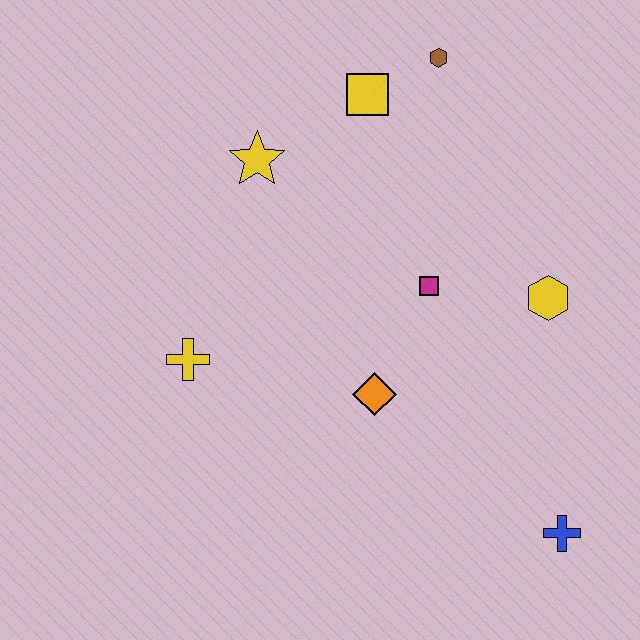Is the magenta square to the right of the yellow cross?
Yes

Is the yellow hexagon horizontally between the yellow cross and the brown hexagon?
No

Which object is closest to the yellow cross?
The orange diamond is closest to the yellow cross.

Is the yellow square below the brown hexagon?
Yes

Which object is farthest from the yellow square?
The blue cross is farthest from the yellow square.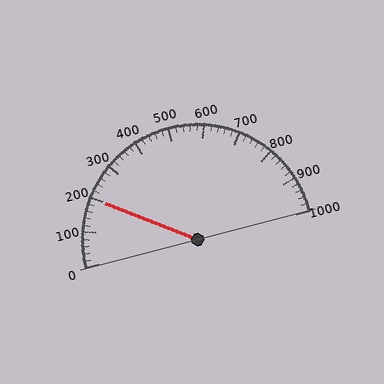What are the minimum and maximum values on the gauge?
The gauge ranges from 0 to 1000.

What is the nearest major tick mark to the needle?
The nearest major tick mark is 200.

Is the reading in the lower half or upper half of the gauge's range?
The reading is in the lower half of the range (0 to 1000).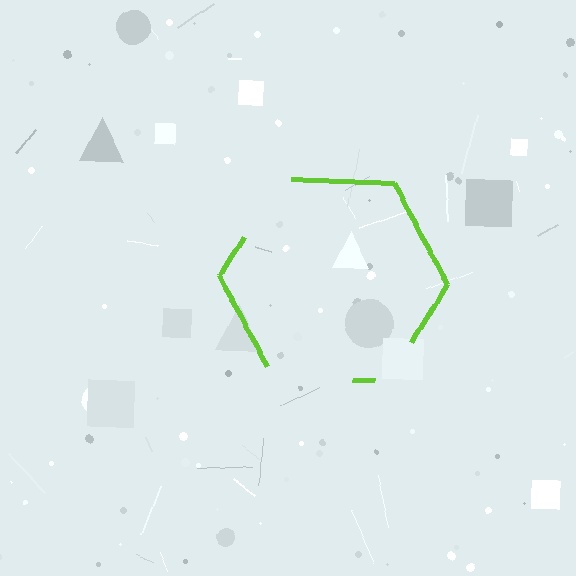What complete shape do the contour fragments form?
The contour fragments form a hexagon.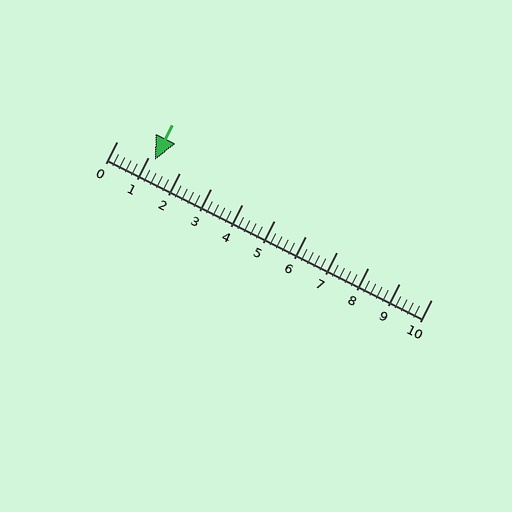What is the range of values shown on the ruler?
The ruler shows values from 0 to 10.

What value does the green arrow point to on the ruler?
The green arrow points to approximately 1.2.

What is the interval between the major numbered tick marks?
The major tick marks are spaced 1 units apart.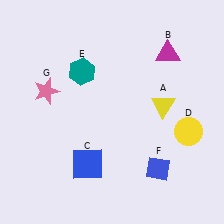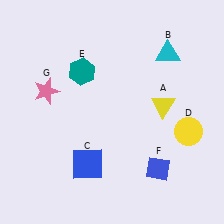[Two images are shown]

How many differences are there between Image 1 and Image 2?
There is 1 difference between the two images.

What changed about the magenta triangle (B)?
In Image 1, B is magenta. In Image 2, it changed to cyan.